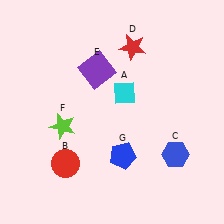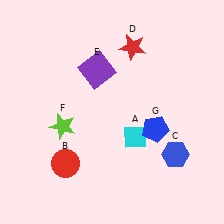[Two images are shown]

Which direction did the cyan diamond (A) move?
The cyan diamond (A) moved down.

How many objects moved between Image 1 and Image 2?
2 objects moved between the two images.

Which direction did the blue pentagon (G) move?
The blue pentagon (G) moved right.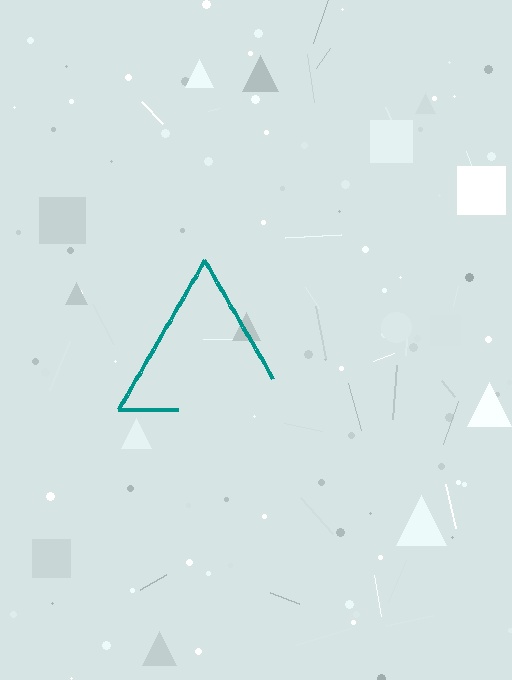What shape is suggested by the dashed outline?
The dashed outline suggests a triangle.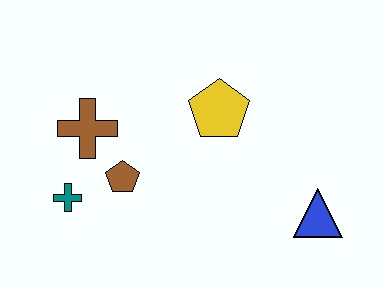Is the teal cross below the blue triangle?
No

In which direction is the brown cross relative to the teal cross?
The brown cross is above the teal cross.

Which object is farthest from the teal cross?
The blue triangle is farthest from the teal cross.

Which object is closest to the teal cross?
The brown pentagon is closest to the teal cross.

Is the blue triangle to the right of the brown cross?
Yes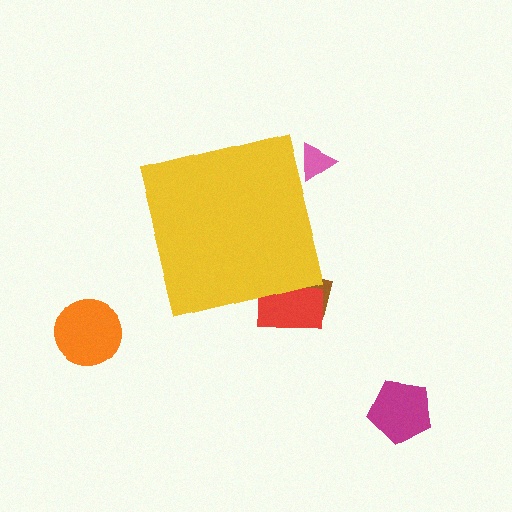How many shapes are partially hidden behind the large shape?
3 shapes are partially hidden.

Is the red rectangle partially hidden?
Yes, the red rectangle is partially hidden behind the yellow square.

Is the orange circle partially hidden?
No, the orange circle is fully visible.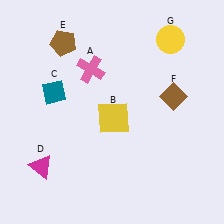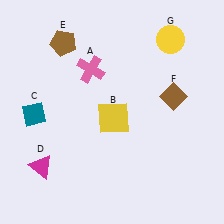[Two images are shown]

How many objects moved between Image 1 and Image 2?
1 object moved between the two images.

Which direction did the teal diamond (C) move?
The teal diamond (C) moved down.